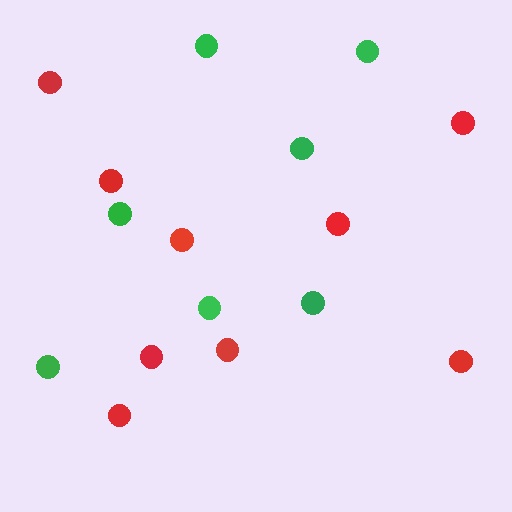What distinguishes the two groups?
There are 2 groups: one group of red circles (9) and one group of green circles (7).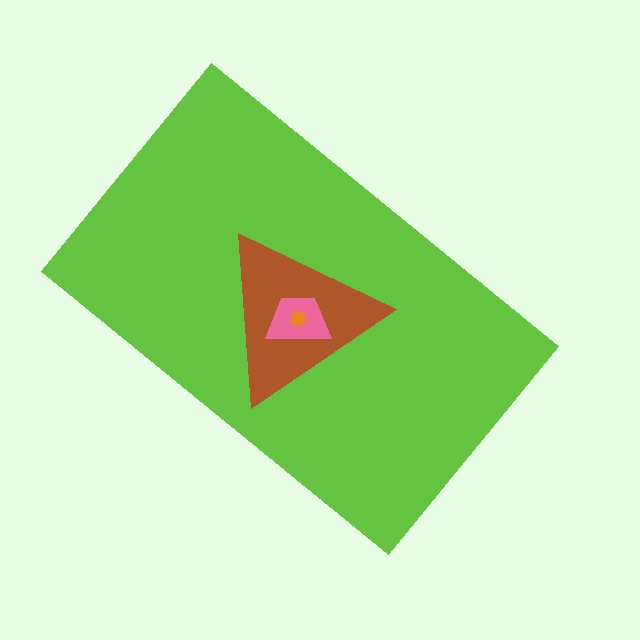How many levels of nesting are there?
4.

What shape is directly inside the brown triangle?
The pink trapezoid.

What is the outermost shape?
The lime rectangle.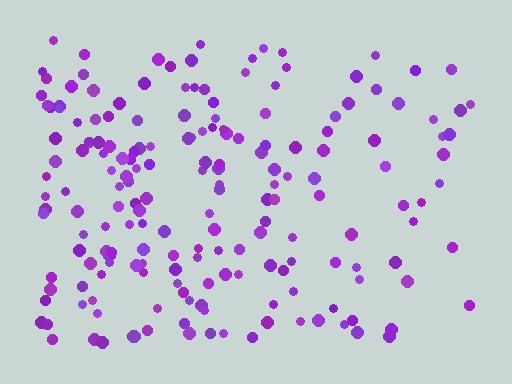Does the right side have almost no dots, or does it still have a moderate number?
Still a moderate number, just noticeably fewer than the left.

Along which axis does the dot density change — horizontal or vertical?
Horizontal.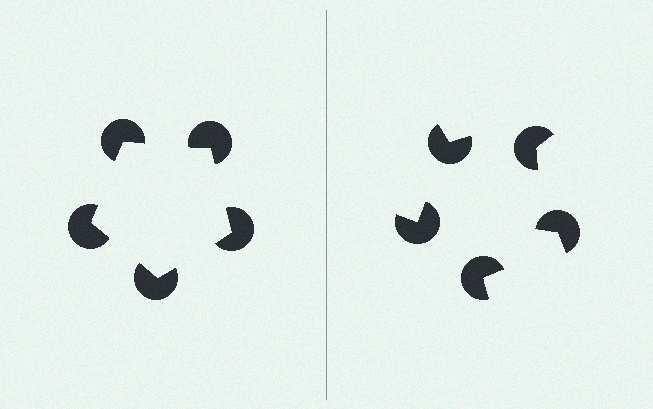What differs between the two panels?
The pac-man discs are positioned identically on both sides; only the wedge orientations differ. On the left they align to a pentagon; on the right they are misaligned.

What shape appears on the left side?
An illusory pentagon.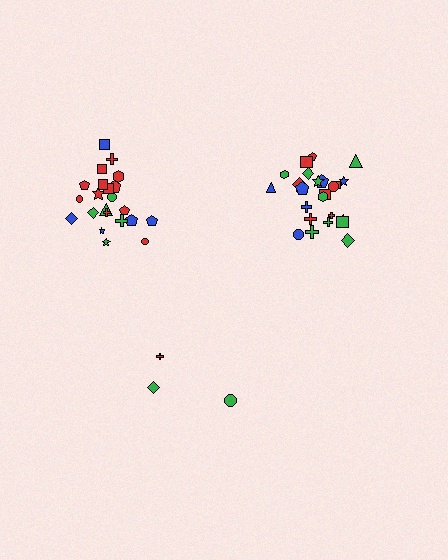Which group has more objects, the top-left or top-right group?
The top-right group.